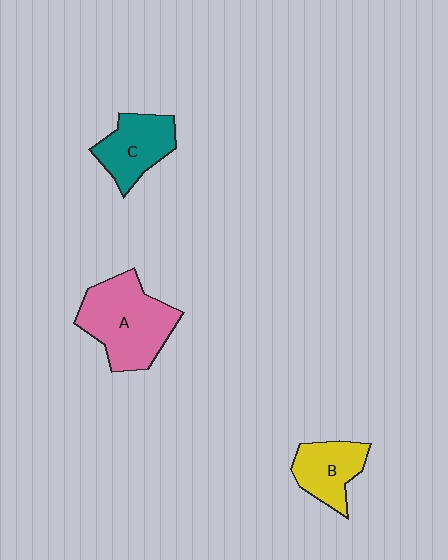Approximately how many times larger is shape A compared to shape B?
Approximately 1.7 times.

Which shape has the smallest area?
Shape B (yellow).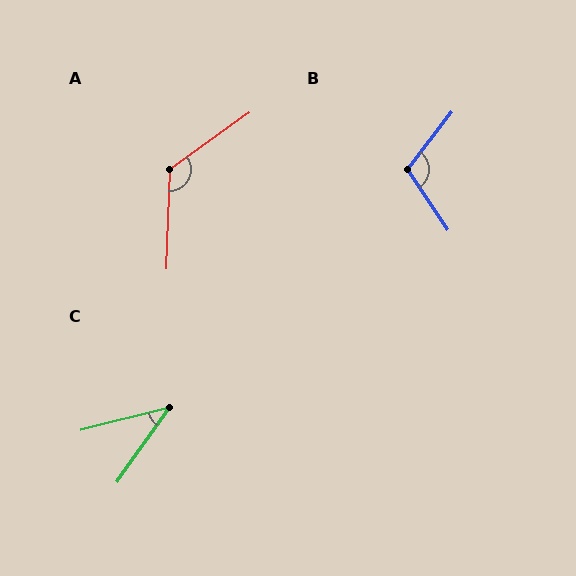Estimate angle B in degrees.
Approximately 108 degrees.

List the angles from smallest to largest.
C (40°), B (108°), A (127°).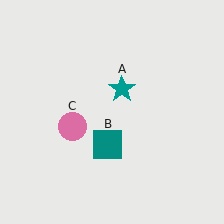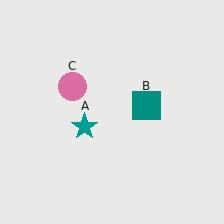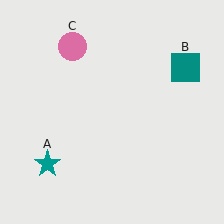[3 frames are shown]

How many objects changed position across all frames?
3 objects changed position: teal star (object A), teal square (object B), pink circle (object C).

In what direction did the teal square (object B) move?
The teal square (object B) moved up and to the right.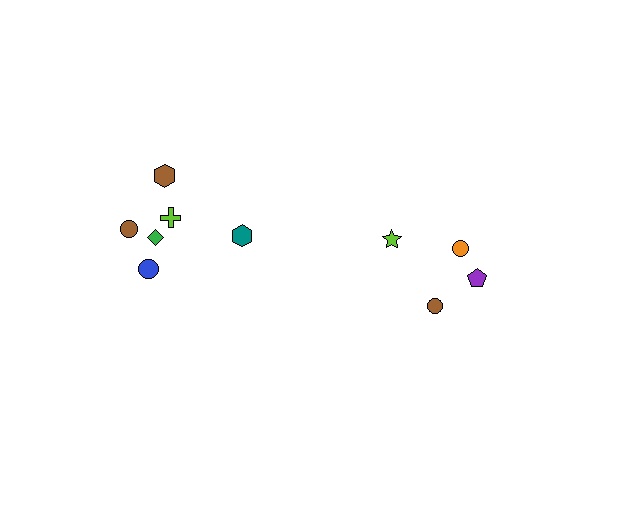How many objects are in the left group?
There are 6 objects.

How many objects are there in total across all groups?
There are 10 objects.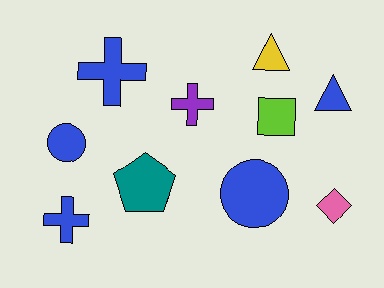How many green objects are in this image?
There are no green objects.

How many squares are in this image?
There is 1 square.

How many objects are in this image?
There are 10 objects.